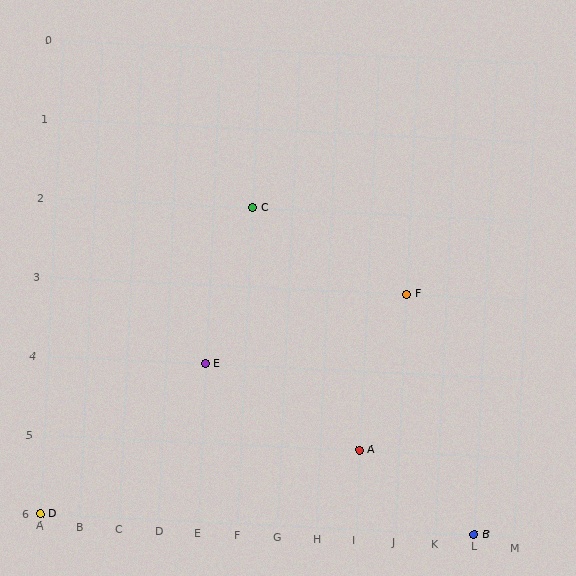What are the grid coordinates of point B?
Point B is at grid coordinates (L, 6).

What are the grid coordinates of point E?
Point E is at grid coordinates (E, 4).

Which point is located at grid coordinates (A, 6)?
Point D is at (A, 6).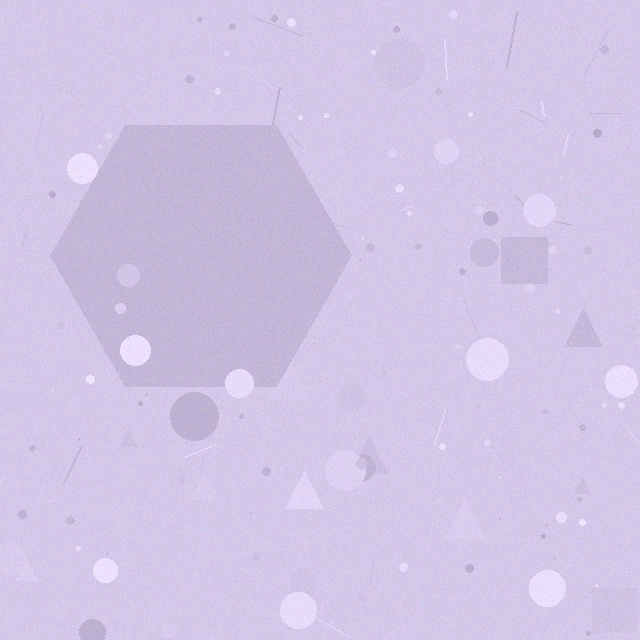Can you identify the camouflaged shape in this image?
The camouflaged shape is a hexagon.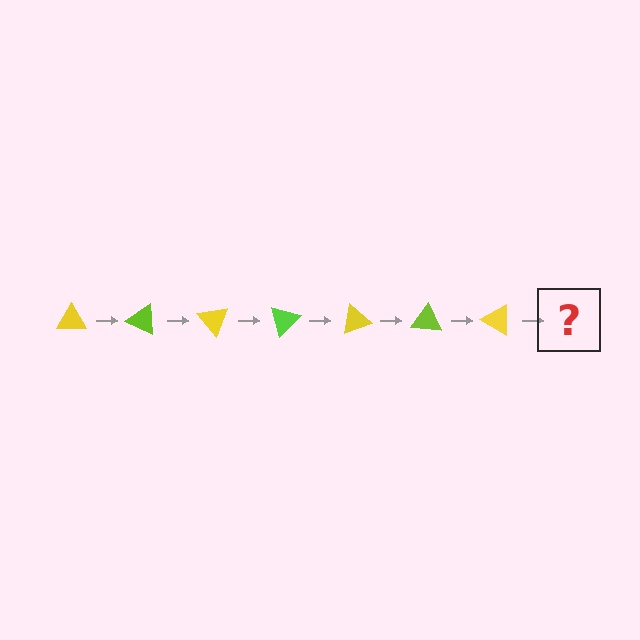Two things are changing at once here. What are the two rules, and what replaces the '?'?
The two rules are that it rotates 25 degrees each step and the color cycles through yellow and lime. The '?' should be a lime triangle, rotated 175 degrees from the start.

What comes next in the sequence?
The next element should be a lime triangle, rotated 175 degrees from the start.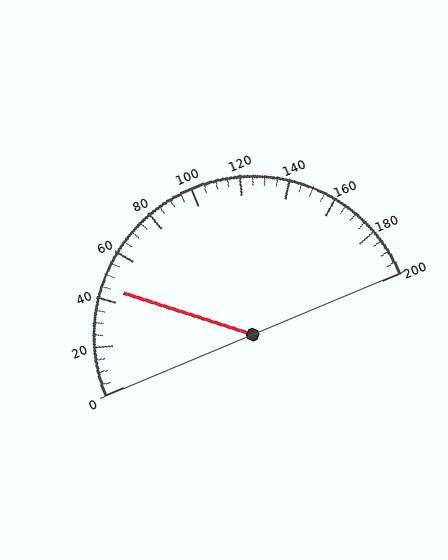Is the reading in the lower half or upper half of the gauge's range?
The reading is in the lower half of the range (0 to 200).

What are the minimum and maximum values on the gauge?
The gauge ranges from 0 to 200.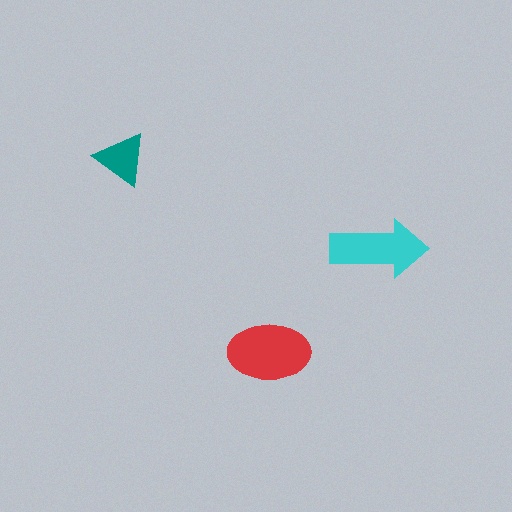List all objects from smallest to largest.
The teal triangle, the cyan arrow, the red ellipse.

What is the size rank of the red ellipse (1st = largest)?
1st.